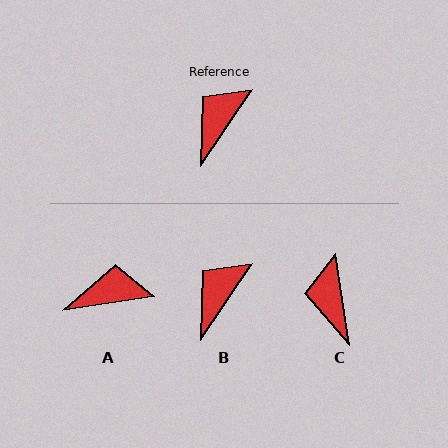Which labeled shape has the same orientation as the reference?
B.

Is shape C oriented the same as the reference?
No, it is off by about 44 degrees.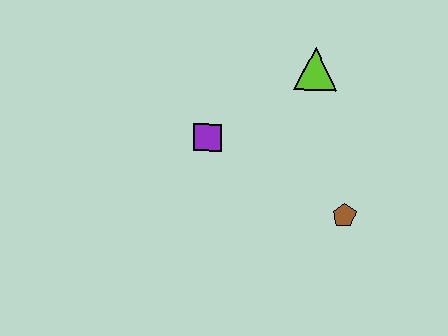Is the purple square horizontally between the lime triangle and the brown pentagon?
No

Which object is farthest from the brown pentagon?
The purple square is farthest from the brown pentagon.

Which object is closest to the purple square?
The lime triangle is closest to the purple square.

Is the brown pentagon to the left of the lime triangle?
No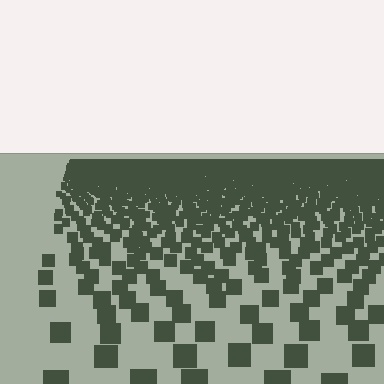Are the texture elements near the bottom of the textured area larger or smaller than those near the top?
Larger. Near the bottom, elements are closer to the viewer and appear at a bigger on-screen size.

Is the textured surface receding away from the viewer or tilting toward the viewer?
The surface is receding away from the viewer. Texture elements get smaller and denser toward the top.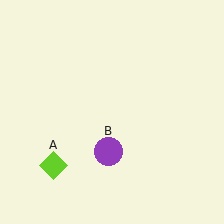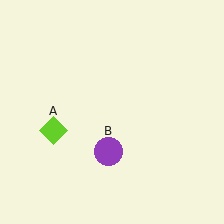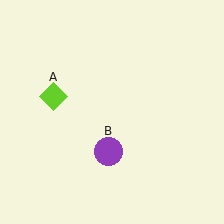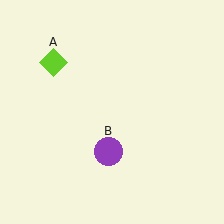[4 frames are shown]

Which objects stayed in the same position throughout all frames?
Purple circle (object B) remained stationary.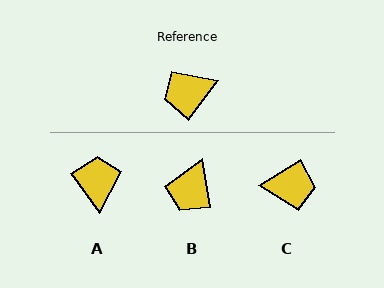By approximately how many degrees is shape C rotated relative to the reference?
Approximately 158 degrees counter-clockwise.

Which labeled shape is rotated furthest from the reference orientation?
C, about 158 degrees away.